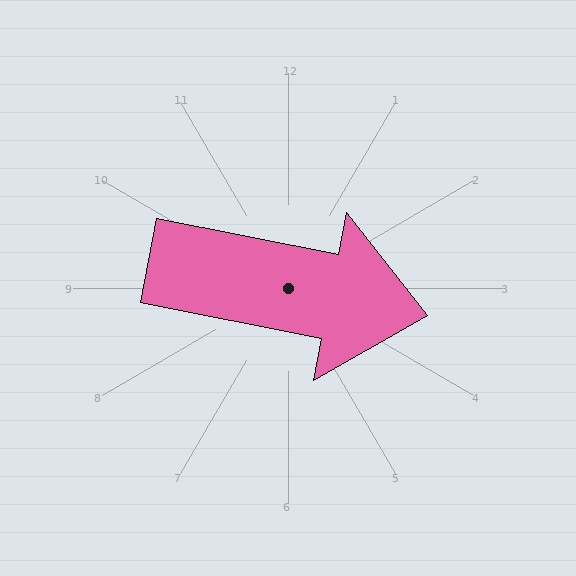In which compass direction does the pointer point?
East.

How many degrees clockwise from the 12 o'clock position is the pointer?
Approximately 101 degrees.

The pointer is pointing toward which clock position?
Roughly 3 o'clock.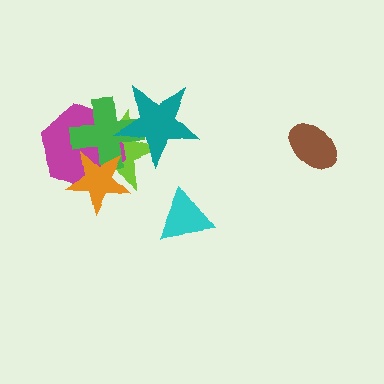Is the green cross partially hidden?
Yes, it is partially covered by another shape.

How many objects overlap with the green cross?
4 objects overlap with the green cross.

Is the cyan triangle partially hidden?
No, no other shape covers it.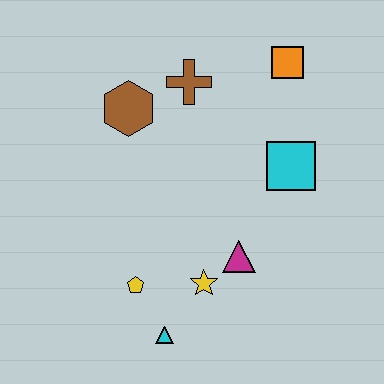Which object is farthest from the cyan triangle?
The orange square is farthest from the cyan triangle.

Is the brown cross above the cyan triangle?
Yes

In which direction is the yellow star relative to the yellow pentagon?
The yellow star is to the right of the yellow pentagon.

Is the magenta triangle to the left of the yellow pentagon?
No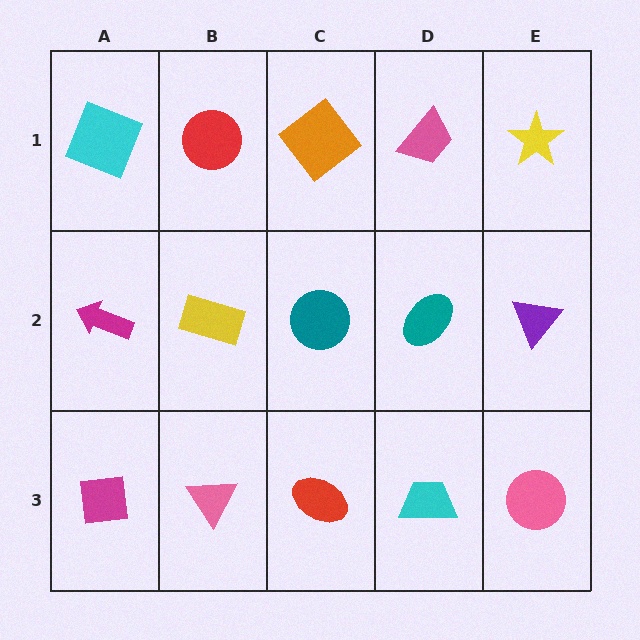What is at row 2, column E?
A purple triangle.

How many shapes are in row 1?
5 shapes.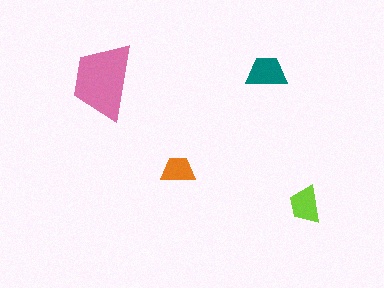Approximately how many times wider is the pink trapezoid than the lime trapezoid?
About 2 times wider.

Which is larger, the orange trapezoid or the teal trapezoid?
The teal one.